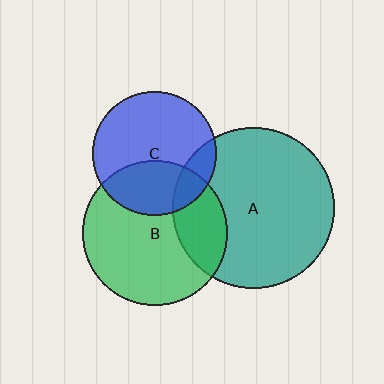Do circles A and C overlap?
Yes.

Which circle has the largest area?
Circle A (teal).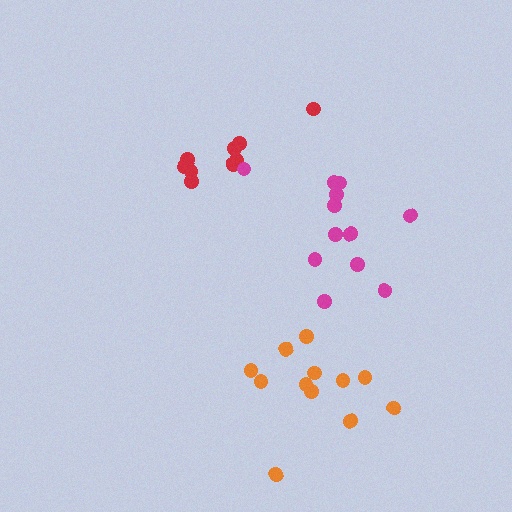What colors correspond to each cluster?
The clusters are colored: red, orange, magenta.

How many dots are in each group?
Group 1: 9 dots, Group 2: 12 dots, Group 3: 12 dots (33 total).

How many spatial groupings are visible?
There are 3 spatial groupings.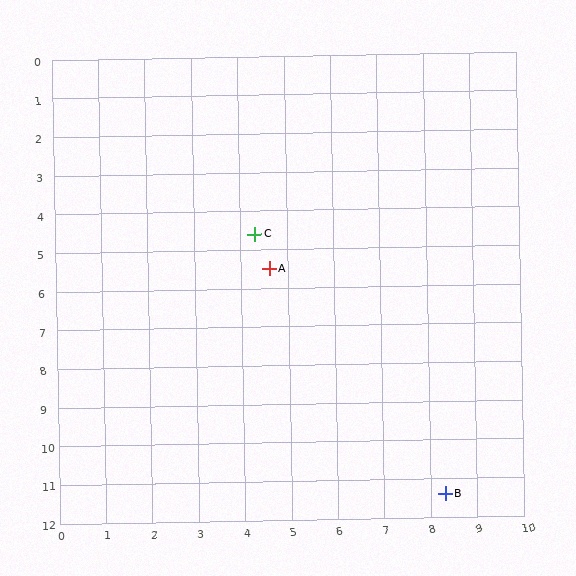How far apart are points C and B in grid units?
Points C and B are about 7.9 grid units apart.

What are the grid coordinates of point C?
Point C is at approximately (4.3, 4.6).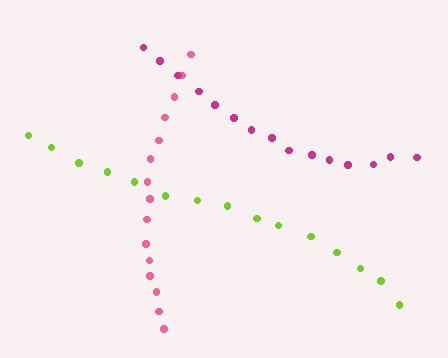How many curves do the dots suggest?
There are 3 distinct paths.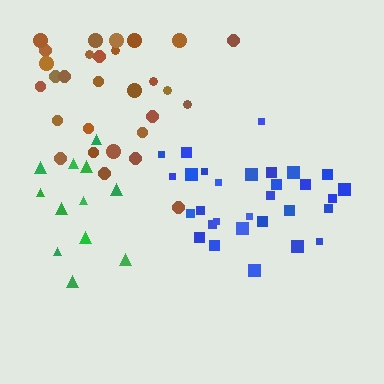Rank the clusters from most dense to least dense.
blue, brown, green.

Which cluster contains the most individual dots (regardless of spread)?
Brown (31).